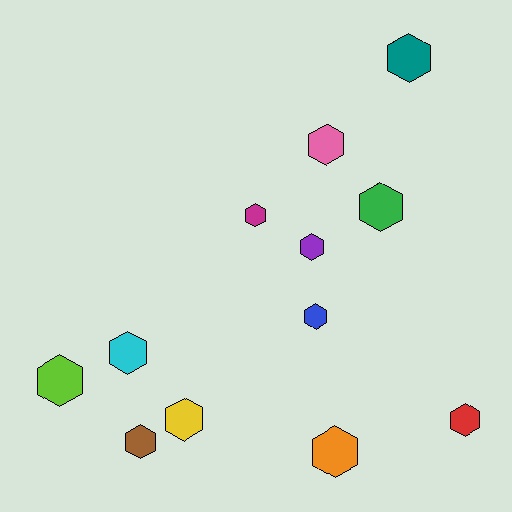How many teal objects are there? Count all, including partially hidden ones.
There is 1 teal object.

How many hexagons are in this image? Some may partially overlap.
There are 12 hexagons.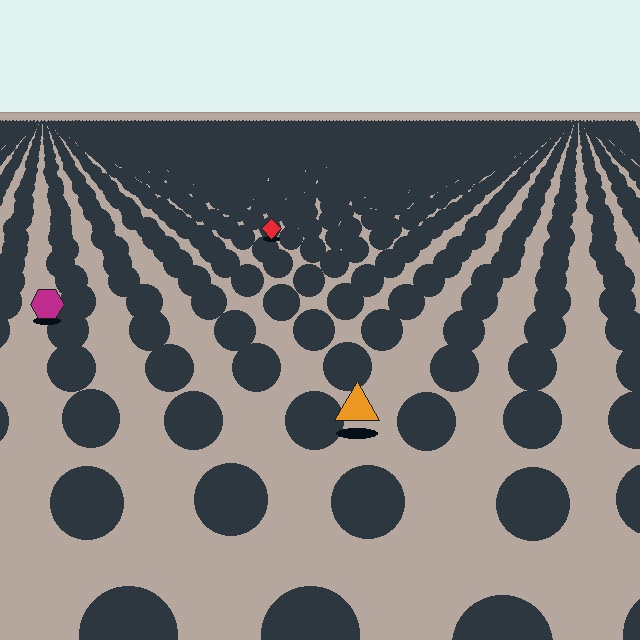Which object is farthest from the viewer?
The red diamond is farthest from the viewer. It appears smaller and the ground texture around it is denser.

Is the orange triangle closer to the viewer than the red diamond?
Yes. The orange triangle is closer — you can tell from the texture gradient: the ground texture is coarser near it.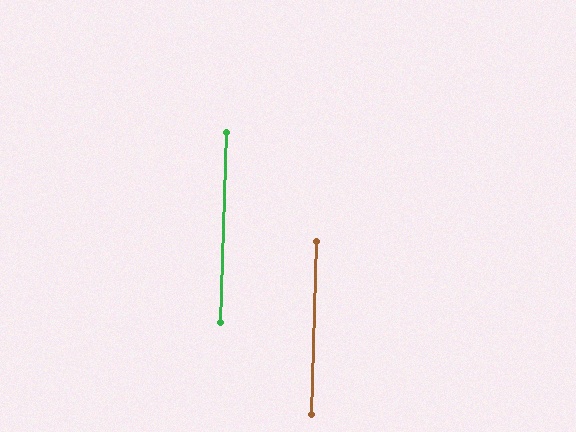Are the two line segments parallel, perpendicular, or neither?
Parallel — their directions differ by only 0.2°.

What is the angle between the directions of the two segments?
Approximately 0 degrees.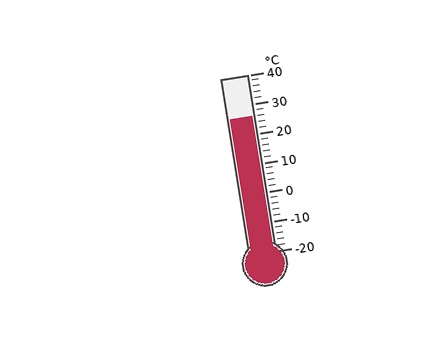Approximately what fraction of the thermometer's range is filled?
The thermometer is filled to approximately 75% of its range.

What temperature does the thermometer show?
The thermometer shows approximately 26°C.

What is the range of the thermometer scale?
The thermometer scale ranges from -20°C to 40°C.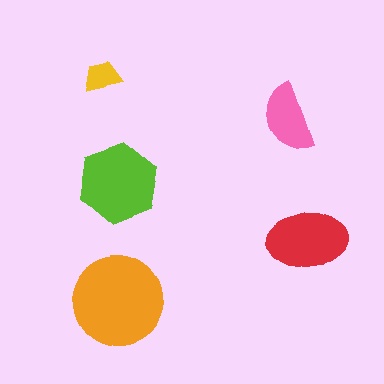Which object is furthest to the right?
The red ellipse is rightmost.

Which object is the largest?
The orange circle.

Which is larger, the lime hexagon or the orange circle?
The orange circle.